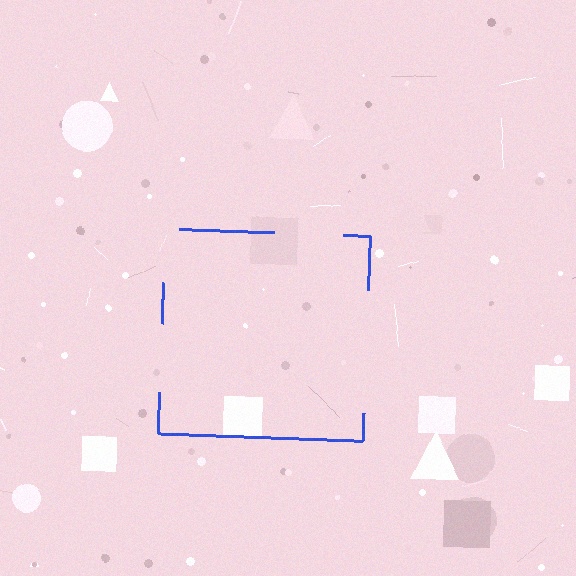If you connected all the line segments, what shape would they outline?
They would outline a square.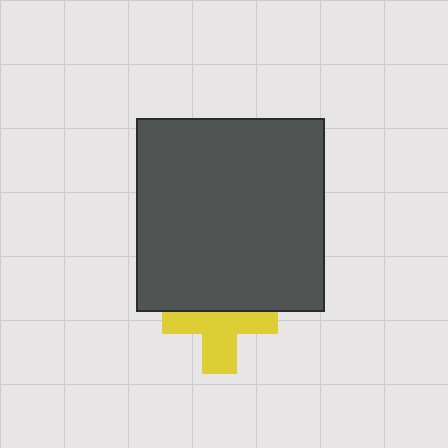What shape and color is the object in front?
The object in front is a dark gray rectangle.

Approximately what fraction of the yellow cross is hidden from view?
Roughly 42% of the yellow cross is hidden behind the dark gray rectangle.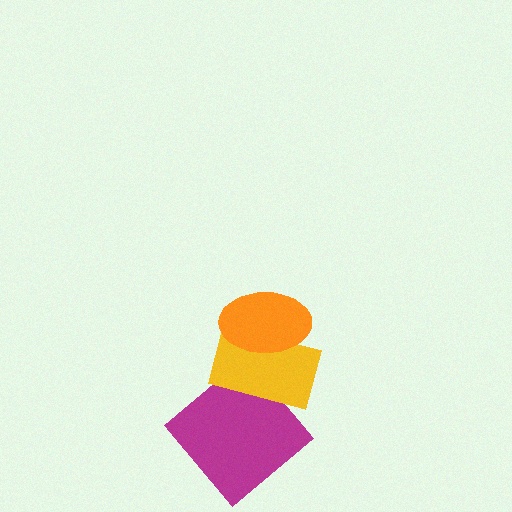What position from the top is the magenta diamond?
The magenta diamond is 3rd from the top.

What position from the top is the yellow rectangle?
The yellow rectangle is 2nd from the top.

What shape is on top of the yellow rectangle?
The orange ellipse is on top of the yellow rectangle.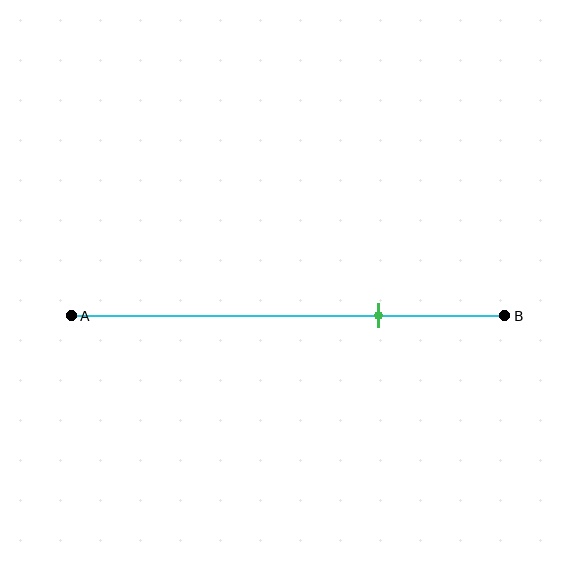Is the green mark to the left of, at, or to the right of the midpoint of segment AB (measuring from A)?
The green mark is to the right of the midpoint of segment AB.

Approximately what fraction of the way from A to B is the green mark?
The green mark is approximately 70% of the way from A to B.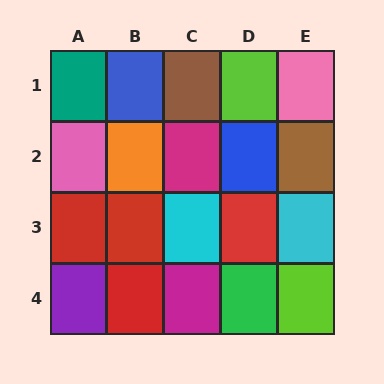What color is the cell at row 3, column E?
Cyan.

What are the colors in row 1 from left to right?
Teal, blue, brown, lime, pink.